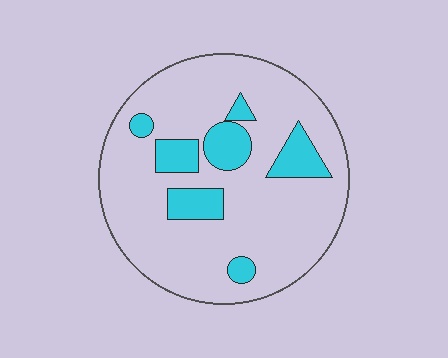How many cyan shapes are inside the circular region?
7.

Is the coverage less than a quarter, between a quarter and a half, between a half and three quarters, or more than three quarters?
Less than a quarter.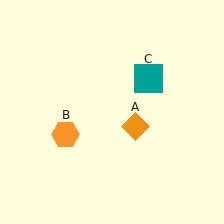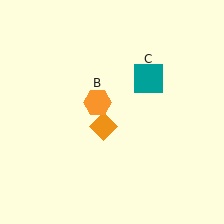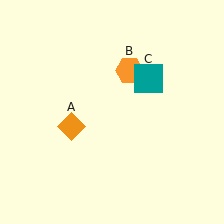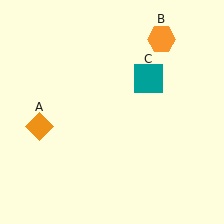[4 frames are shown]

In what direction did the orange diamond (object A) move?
The orange diamond (object A) moved left.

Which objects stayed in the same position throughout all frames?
Teal square (object C) remained stationary.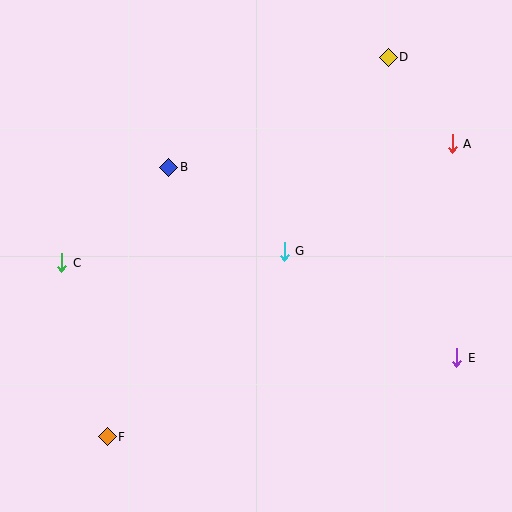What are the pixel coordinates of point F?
Point F is at (107, 437).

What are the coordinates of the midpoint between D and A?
The midpoint between D and A is at (420, 100).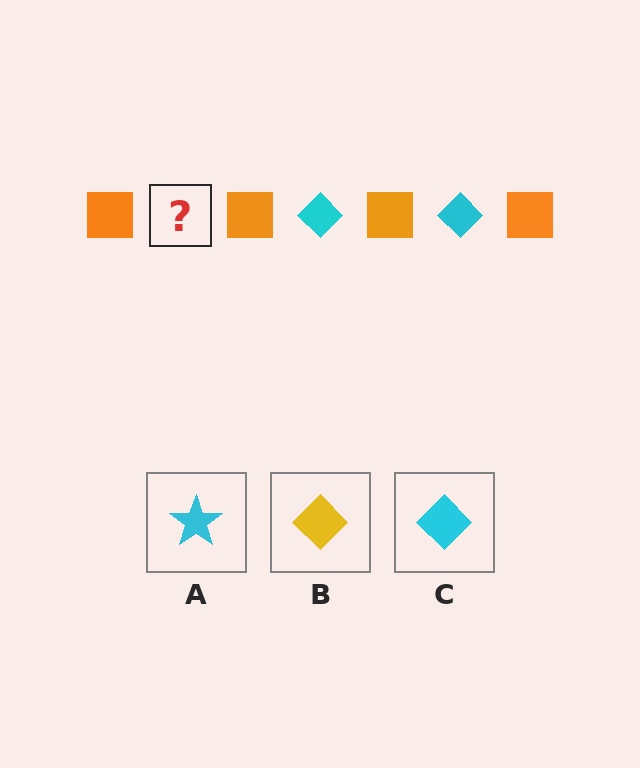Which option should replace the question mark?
Option C.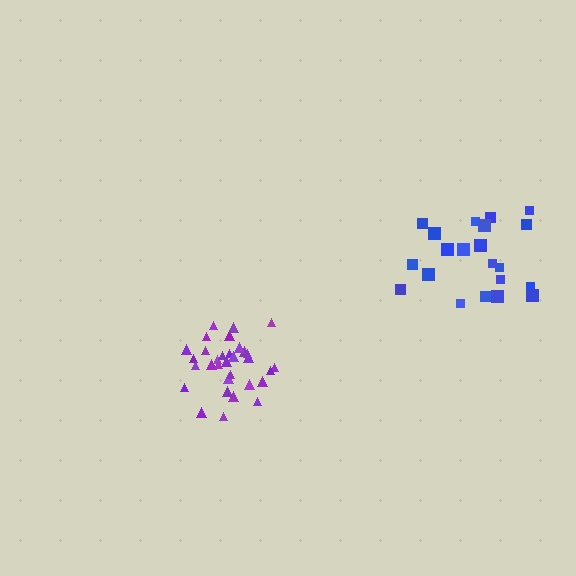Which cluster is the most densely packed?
Purple.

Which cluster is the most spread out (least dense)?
Blue.